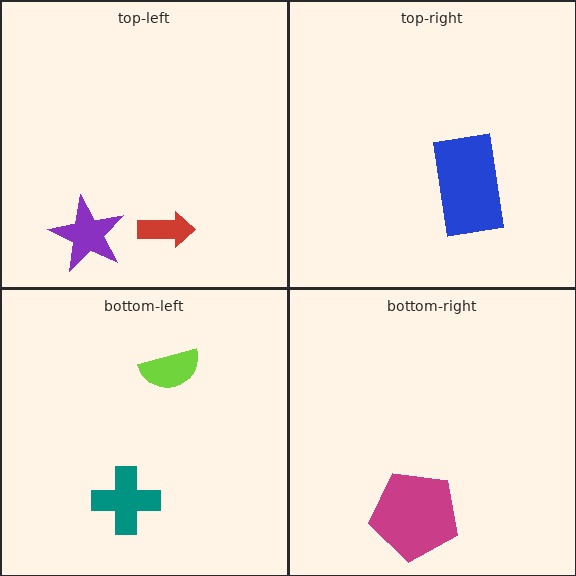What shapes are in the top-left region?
The purple star, the red arrow.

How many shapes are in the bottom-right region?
1.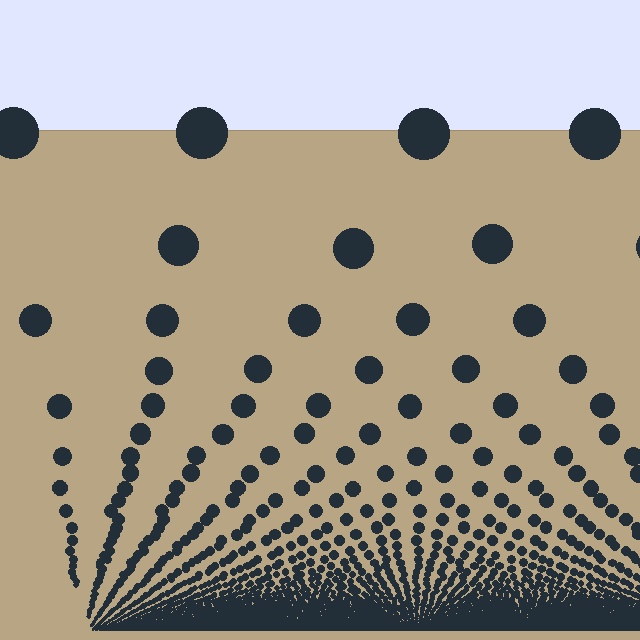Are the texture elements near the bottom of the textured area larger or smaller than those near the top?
Smaller. The gradient is inverted — elements near the bottom are smaller and denser.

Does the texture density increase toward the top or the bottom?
Density increases toward the bottom.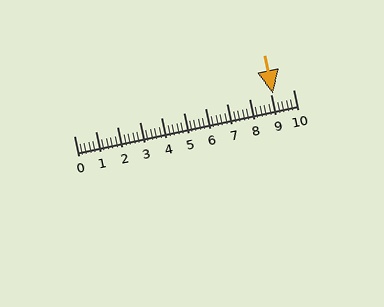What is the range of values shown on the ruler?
The ruler shows values from 0 to 10.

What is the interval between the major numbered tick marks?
The major tick marks are spaced 1 units apart.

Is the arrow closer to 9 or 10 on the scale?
The arrow is closer to 9.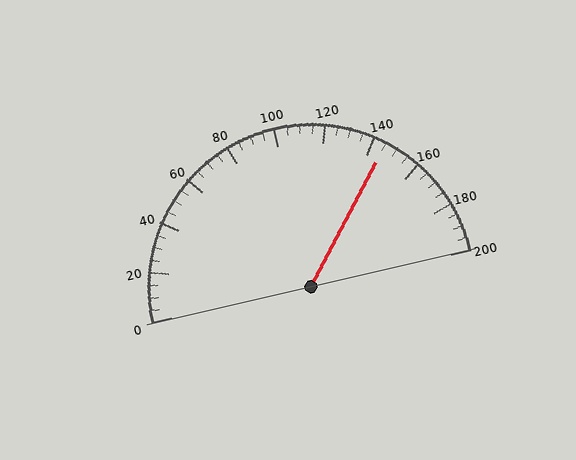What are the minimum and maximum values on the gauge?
The gauge ranges from 0 to 200.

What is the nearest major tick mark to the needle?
The nearest major tick mark is 140.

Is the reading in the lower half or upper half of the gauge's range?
The reading is in the upper half of the range (0 to 200).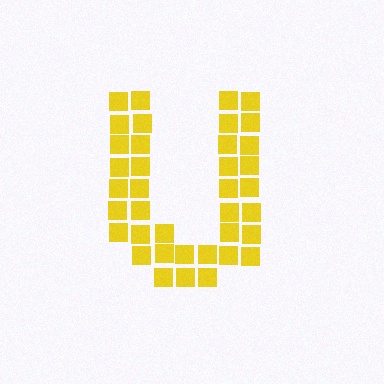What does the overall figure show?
The overall figure shows the letter U.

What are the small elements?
The small elements are squares.